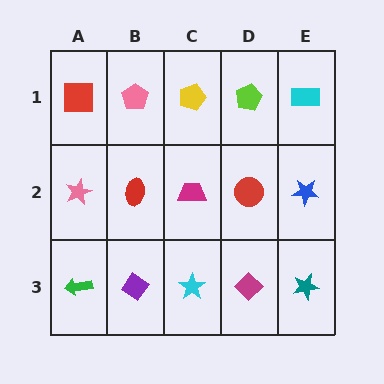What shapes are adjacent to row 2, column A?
A red square (row 1, column A), a green arrow (row 3, column A), a red ellipse (row 2, column B).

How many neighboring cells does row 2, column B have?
4.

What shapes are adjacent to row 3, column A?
A pink star (row 2, column A), a purple diamond (row 3, column B).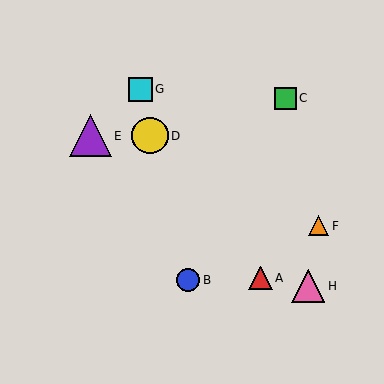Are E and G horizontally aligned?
No, E is at y≈136 and G is at y≈89.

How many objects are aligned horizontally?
2 objects (D, E) are aligned horizontally.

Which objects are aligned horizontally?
Objects D, E are aligned horizontally.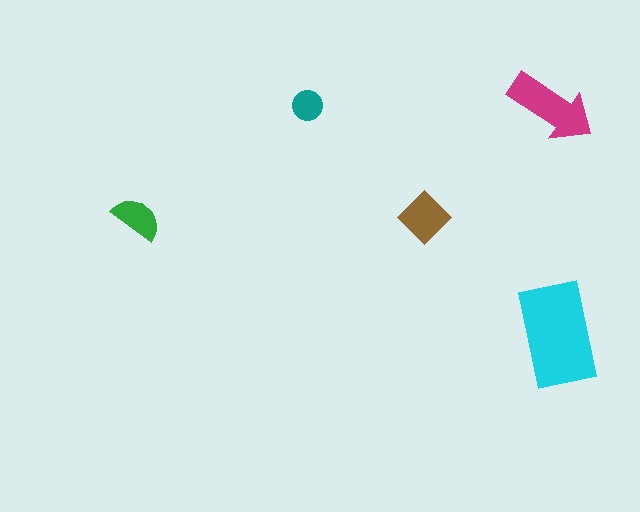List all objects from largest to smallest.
The cyan rectangle, the magenta arrow, the brown diamond, the green semicircle, the teal circle.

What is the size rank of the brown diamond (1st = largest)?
3rd.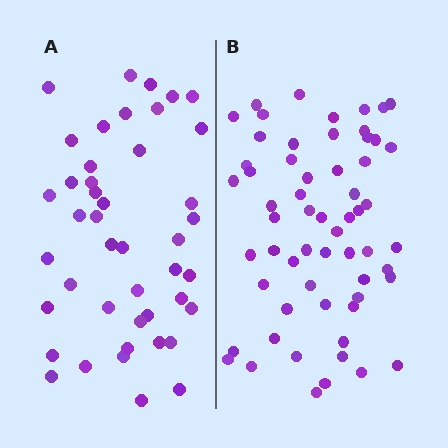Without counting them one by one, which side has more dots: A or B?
Region B (the right region) has more dots.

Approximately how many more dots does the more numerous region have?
Region B has approximately 15 more dots than region A.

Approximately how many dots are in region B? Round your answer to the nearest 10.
About 60 dots.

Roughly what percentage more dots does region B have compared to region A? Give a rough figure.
About 35% more.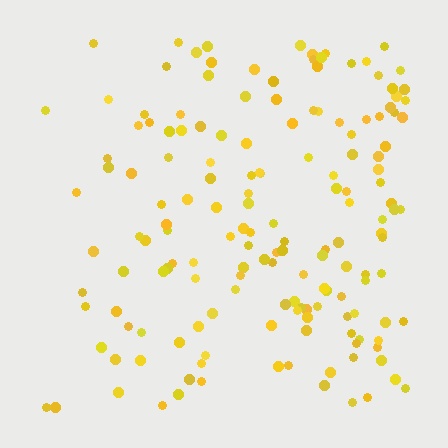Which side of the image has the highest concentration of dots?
The right.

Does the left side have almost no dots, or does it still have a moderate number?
Still a moderate number, just noticeably fewer than the right.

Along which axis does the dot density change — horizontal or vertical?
Horizontal.